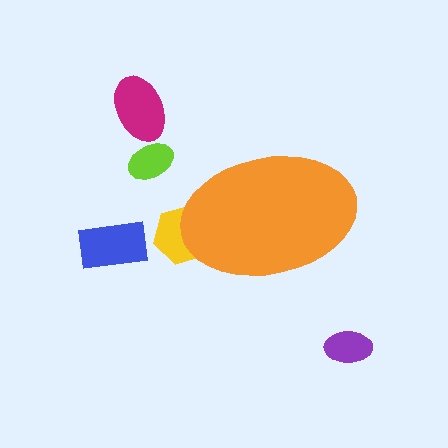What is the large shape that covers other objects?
An orange ellipse.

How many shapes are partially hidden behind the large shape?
1 shape is partially hidden.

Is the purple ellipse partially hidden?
No, the purple ellipse is fully visible.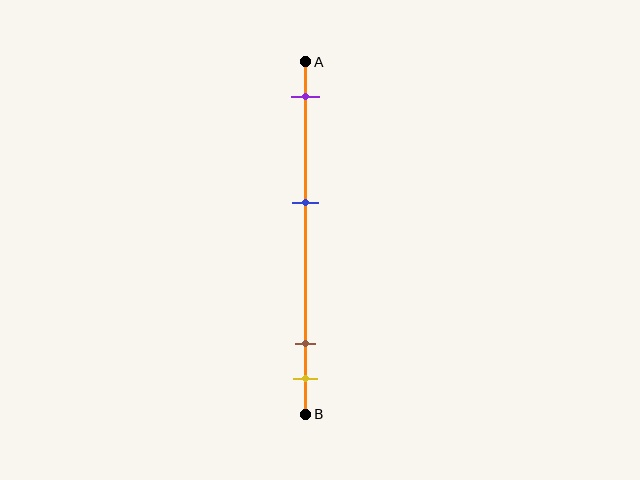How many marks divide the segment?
There are 4 marks dividing the segment.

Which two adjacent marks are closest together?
The brown and yellow marks are the closest adjacent pair.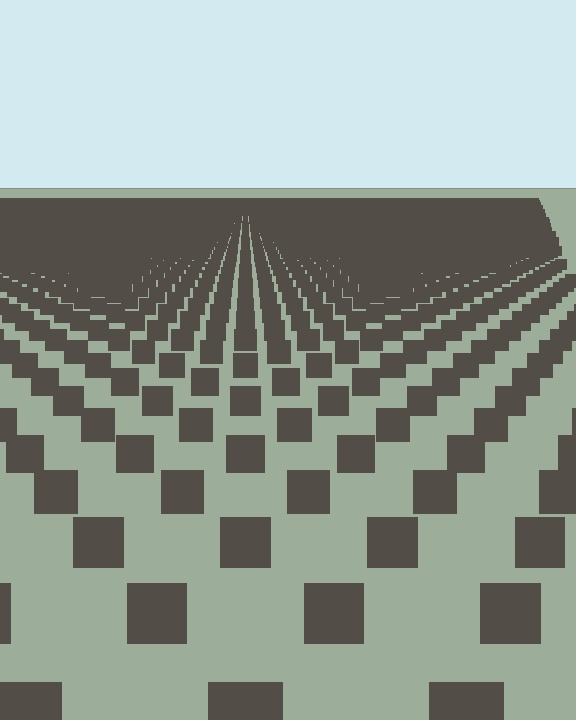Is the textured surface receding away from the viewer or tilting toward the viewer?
The surface is receding away from the viewer. Texture elements get smaller and denser toward the top.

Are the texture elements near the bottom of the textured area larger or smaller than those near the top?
Larger. Near the bottom, elements are closer to the viewer and appear at a bigger on-screen size.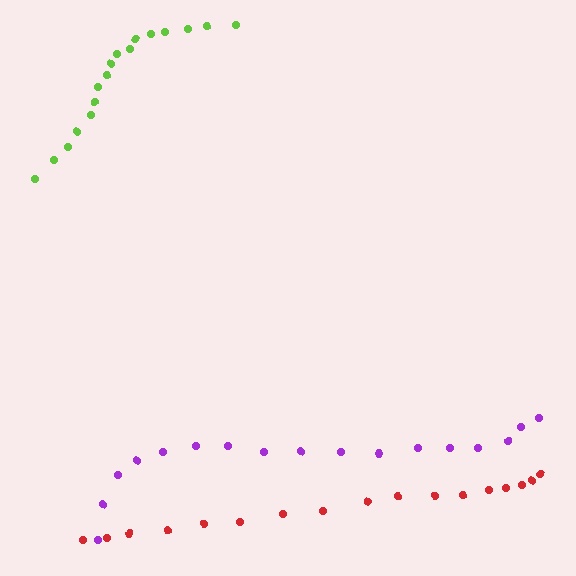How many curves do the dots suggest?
There are 3 distinct paths.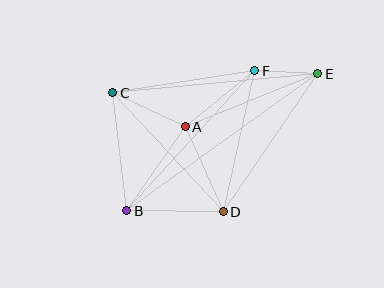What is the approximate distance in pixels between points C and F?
The distance between C and F is approximately 144 pixels.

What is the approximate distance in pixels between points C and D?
The distance between C and D is approximately 163 pixels.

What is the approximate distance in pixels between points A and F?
The distance between A and F is approximately 89 pixels.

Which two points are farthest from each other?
Points B and E are farthest from each other.